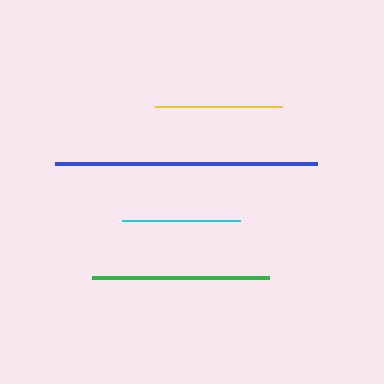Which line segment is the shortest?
The cyan line is the shortest at approximately 118 pixels.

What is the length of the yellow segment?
The yellow segment is approximately 126 pixels long.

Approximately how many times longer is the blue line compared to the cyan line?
The blue line is approximately 2.2 times the length of the cyan line.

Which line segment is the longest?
The blue line is the longest at approximately 261 pixels.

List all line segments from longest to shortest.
From longest to shortest: blue, green, yellow, cyan.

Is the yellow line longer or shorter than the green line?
The green line is longer than the yellow line.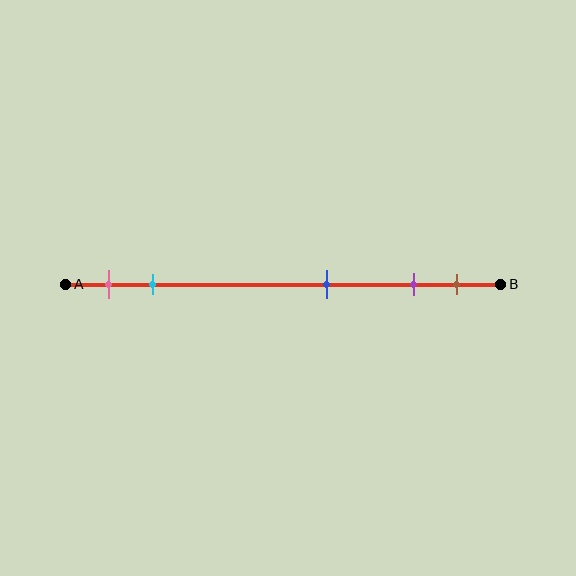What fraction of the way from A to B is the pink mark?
The pink mark is approximately 10% (0.1) of the way from A to B.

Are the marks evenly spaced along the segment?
No, the marks are not evenly spaced.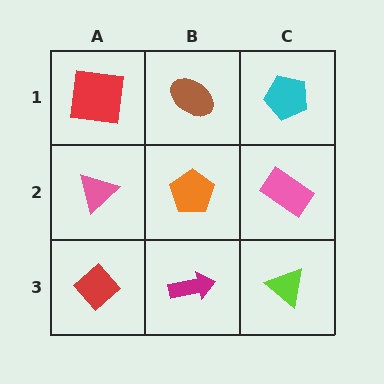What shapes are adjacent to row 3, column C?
A pink rectangle (row 2, column C), a magenta arrow (row 3, column B).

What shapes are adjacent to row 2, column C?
A cyan pentagon (row 1, column C), a lime triangle (row 3, column C), an orange pentagon (row 2, column B).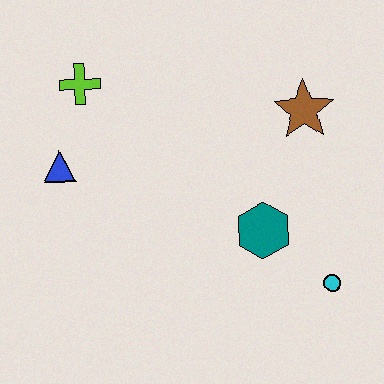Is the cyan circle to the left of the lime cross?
No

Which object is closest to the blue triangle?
The lime cross is closest to the blue triangle.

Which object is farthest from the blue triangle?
The cyan circle is farthest from the blue triangle.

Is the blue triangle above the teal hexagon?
Yes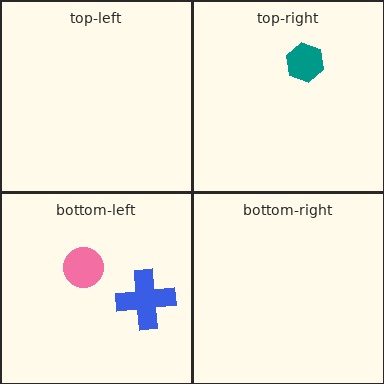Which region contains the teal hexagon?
The top-right region.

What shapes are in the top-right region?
The teal hexagon.